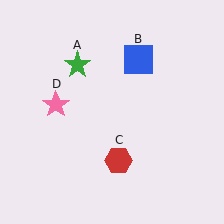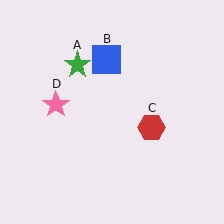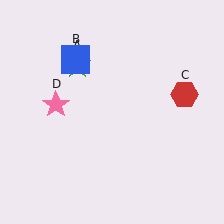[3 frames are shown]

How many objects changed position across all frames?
2 objects changed position: blue square (object B), red hexagon (object C).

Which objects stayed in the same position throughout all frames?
Green star (object A) and pink star (object D) remained stationary.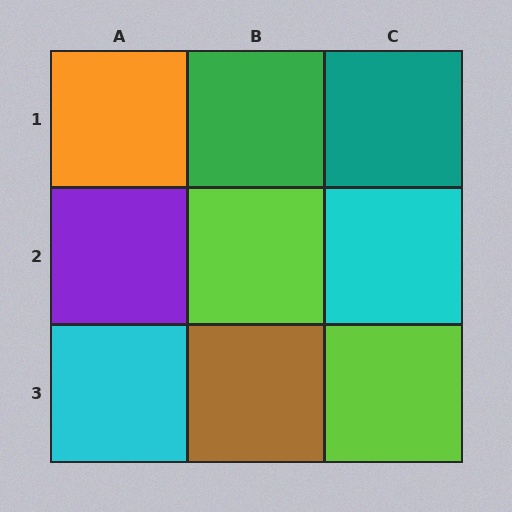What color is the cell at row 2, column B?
Lime.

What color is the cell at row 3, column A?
Cyan.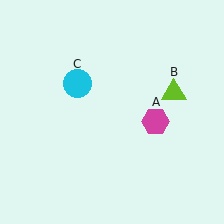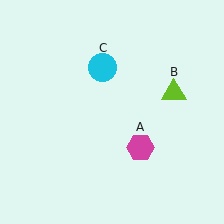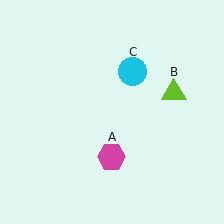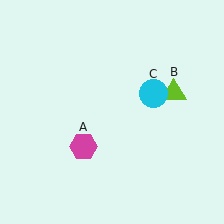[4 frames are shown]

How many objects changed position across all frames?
2 objects changed position: magenta hexagon (object A), cyan circle (object C).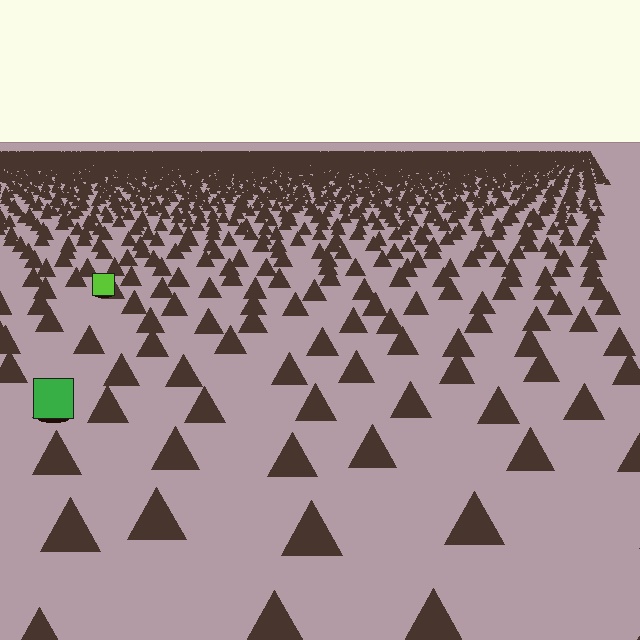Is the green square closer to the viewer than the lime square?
Yes. The green square is closer — you can tell from the texture gradient: the ground texture is coarser near it.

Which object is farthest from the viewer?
The lime square is farthest from the viewer. It appears smaller and the ground texture around it is denser.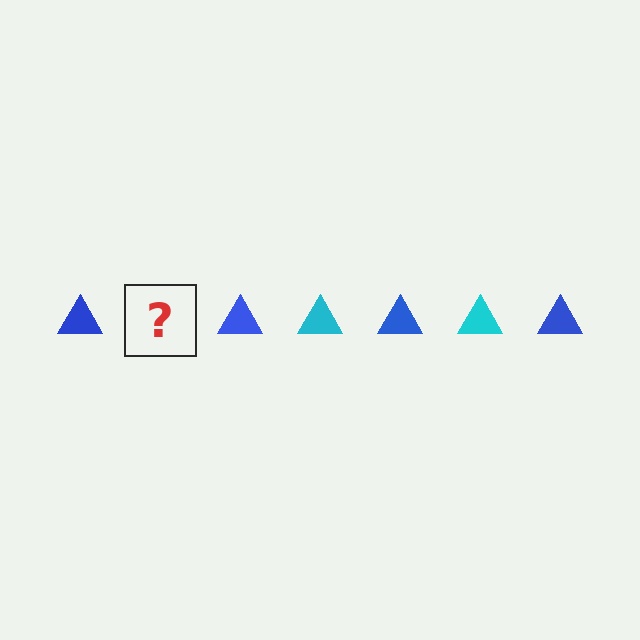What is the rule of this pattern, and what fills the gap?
The rule is that the pattern cycles through blue, cyan triangles. The gap should be filled with a cyan triangle.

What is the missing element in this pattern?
The missing element is a cyan triangle.